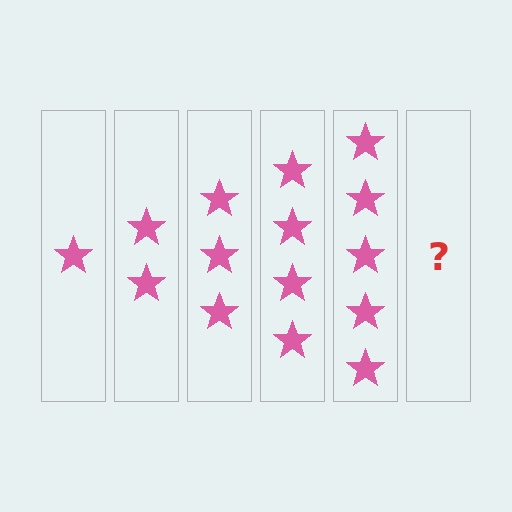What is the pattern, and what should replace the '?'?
The pattern is that each step adds one more star. The '?' should be 6 stars.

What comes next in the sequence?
The next element should be 6 stars.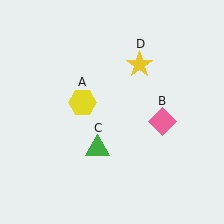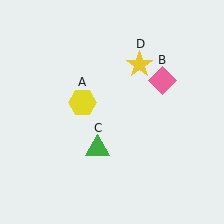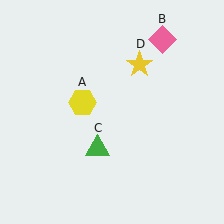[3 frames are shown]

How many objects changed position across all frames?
1 object changed position: pink diamond (object B).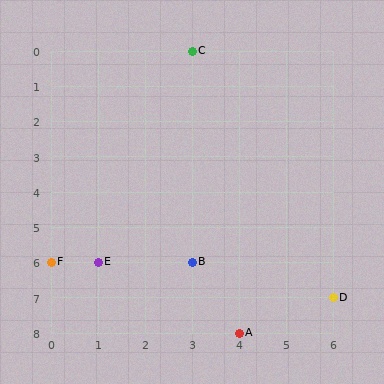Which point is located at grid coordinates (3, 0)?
Point C is at (3, 0).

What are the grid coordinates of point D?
Point D is at grid coordinates (6, 7).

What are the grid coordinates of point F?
Point F is at grid coordinates (0, 6).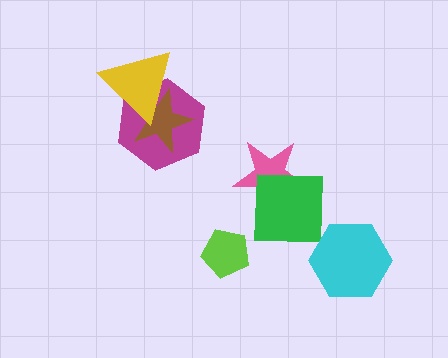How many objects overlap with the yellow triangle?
2 objects overlap with the yellow triangle.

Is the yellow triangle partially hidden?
No, no other shape covers it.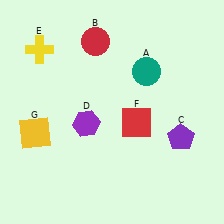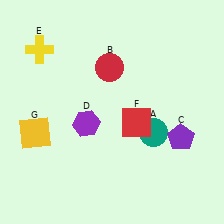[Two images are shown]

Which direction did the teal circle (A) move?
The teal circle (A) moved down.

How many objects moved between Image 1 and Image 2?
2 objects moved between the two images.